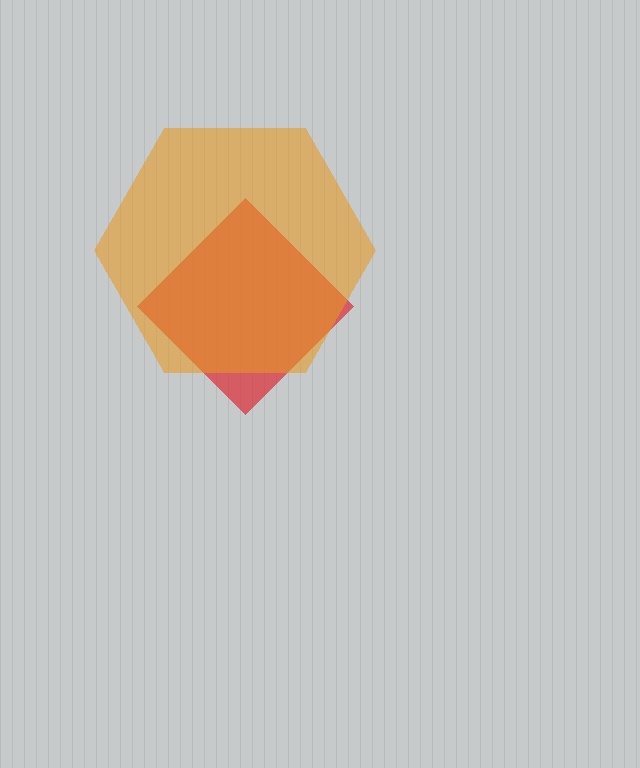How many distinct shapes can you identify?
There are 2 distinct shapes: a red diamond, an orange hexagon.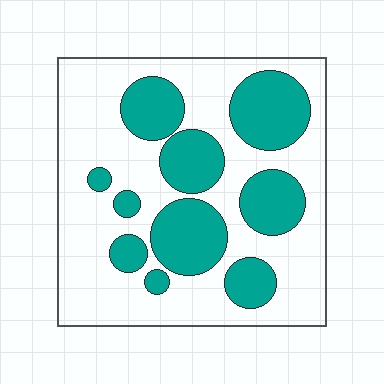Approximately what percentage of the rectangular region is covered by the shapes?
Approximately 35%.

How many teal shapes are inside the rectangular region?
10.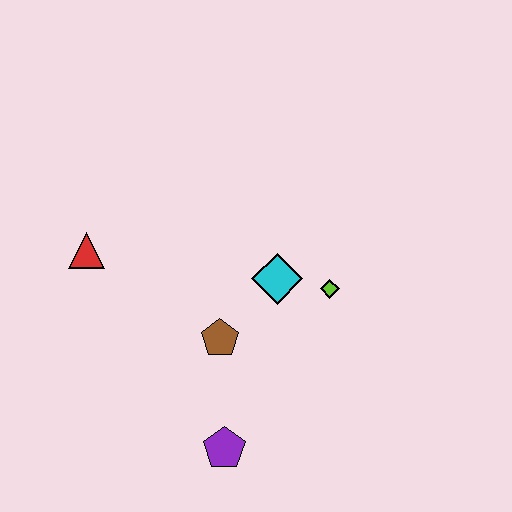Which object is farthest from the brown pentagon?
The red triangle is farthest from the brown pentagon.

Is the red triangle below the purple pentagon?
No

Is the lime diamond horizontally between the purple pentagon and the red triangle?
No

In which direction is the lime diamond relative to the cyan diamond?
The lime diamond is to the right of the cyan diamond.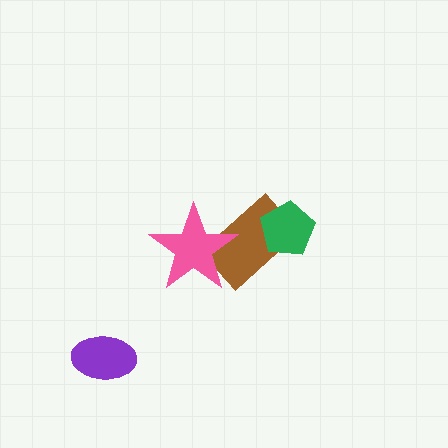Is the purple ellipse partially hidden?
No, no other shape covers it.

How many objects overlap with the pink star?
1 object overlaps with the pink star.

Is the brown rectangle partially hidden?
Yes, it is partially covered by another shape.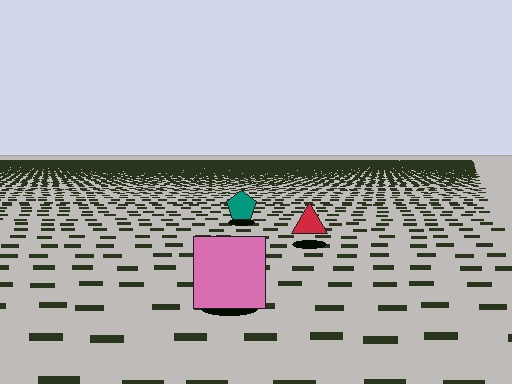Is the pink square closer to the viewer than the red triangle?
Yes. The pink square is closer — you can tell from the texture gradient: the ground texture is coarser near it.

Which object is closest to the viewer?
The pink square is closest. The texture marks near it are larger and more spread out.